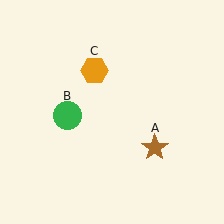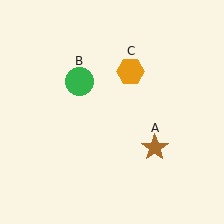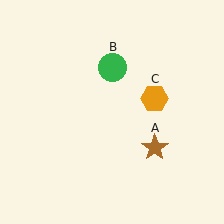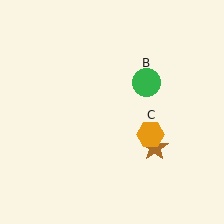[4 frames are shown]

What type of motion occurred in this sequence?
The green circle (object B), orange hexagon (object C) rotated clockwise around the center of the scene.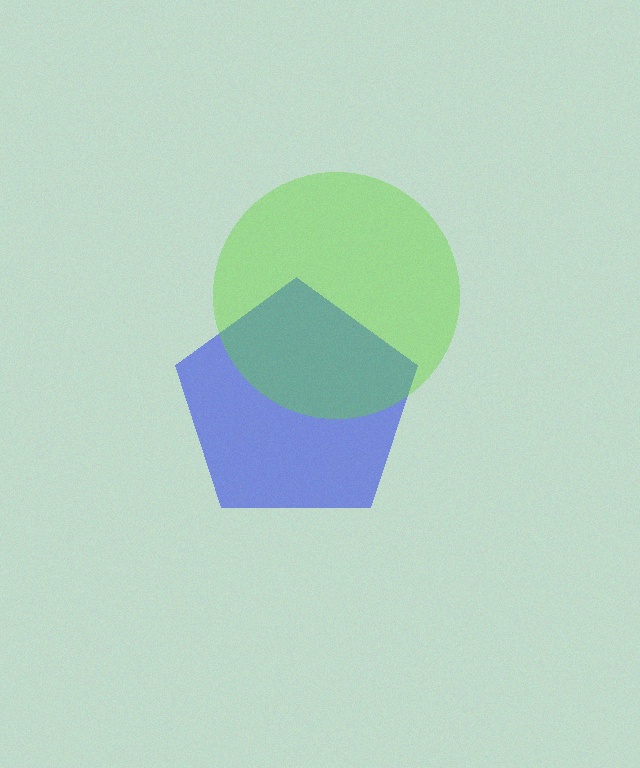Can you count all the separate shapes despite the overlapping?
Yes, there are 2 separate shapes.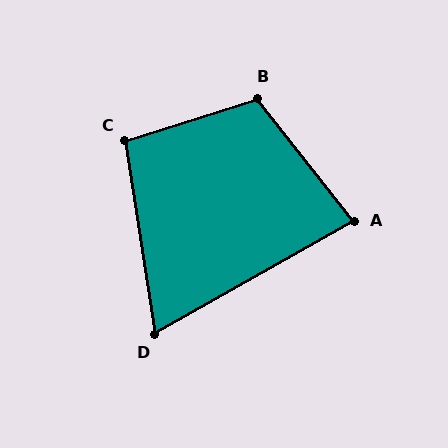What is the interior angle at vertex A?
Approximately 81 degrees (acute).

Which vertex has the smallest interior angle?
D, at approximately 69 degrees.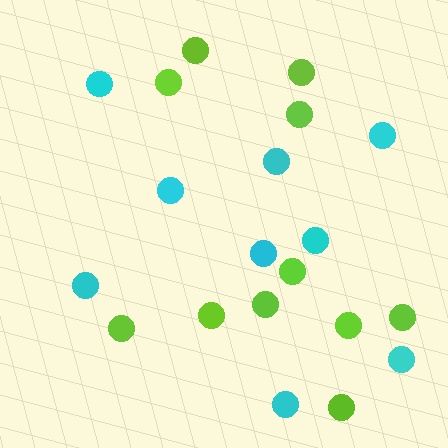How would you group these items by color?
There are 2 groups: one group of lime circles (11) and one group of cyan circles (9).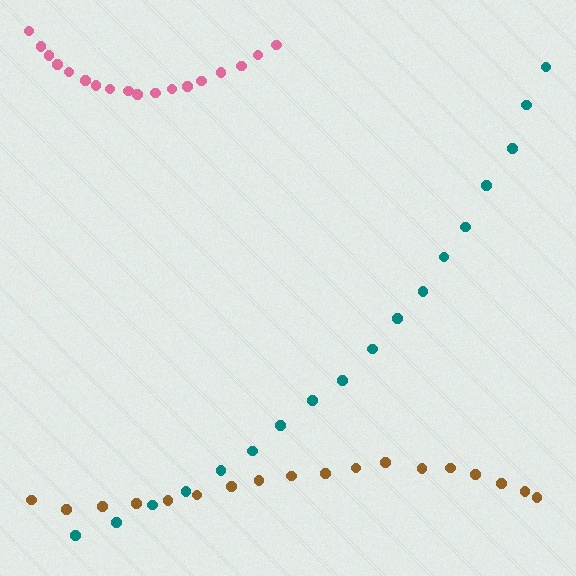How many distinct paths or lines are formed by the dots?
There are 3 distinct paths.